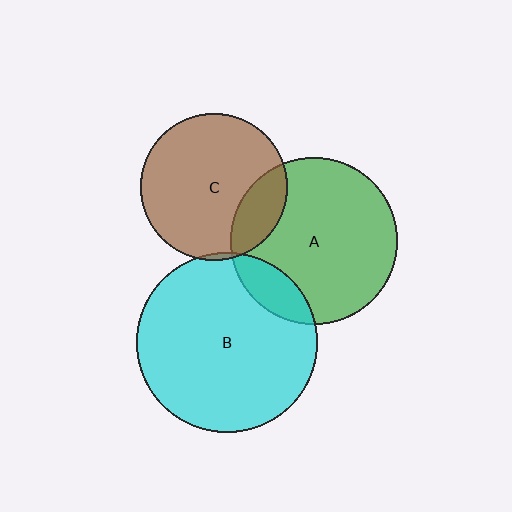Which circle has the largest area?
Circle B (cyan).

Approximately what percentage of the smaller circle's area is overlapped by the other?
Approximately 15%.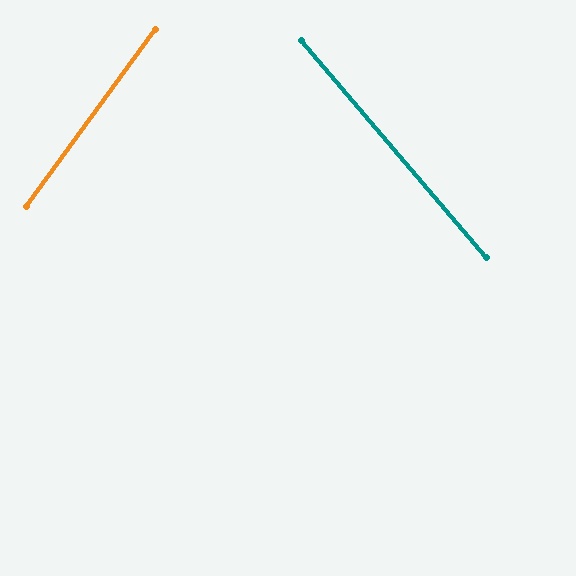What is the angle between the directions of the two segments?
Approximately 76 degrees.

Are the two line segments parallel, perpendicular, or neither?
Neither parallel nor perpendicular — they differ by about 76°.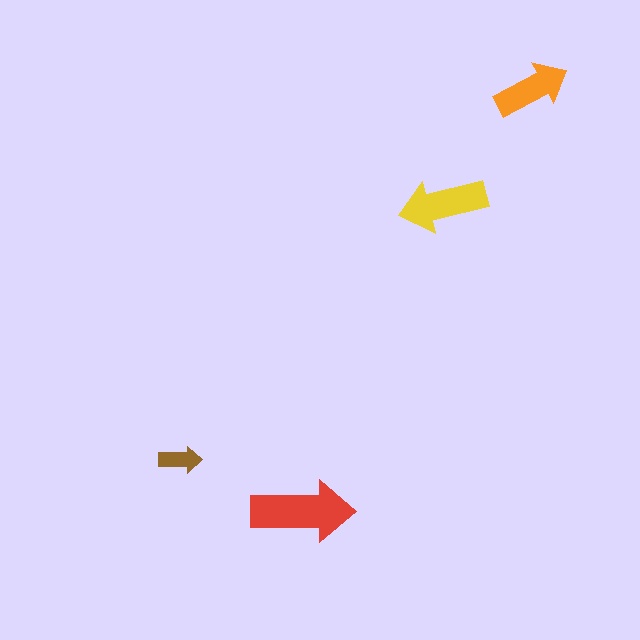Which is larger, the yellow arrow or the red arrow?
The red one.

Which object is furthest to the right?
The orange arrow is rightmost.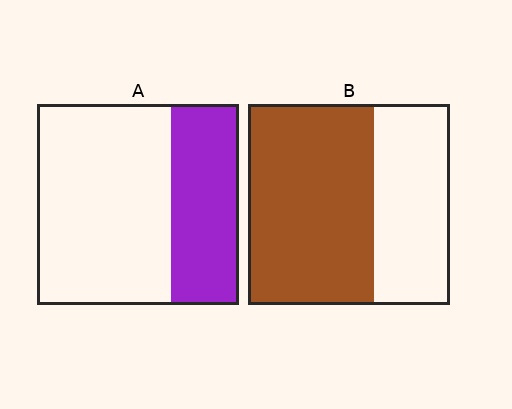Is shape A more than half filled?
No.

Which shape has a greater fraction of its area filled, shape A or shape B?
Shape B.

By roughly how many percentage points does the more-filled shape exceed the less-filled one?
By roughly 30 percentage points (B over A).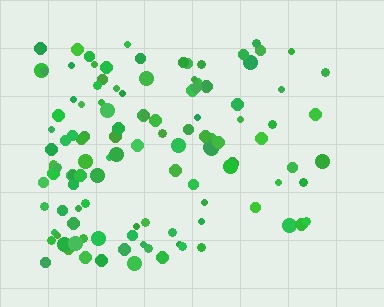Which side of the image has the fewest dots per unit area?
The right.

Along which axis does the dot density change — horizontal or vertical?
Horizontal.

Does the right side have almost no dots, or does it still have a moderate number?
Still a moderate number, just noticeably fewer than the left.